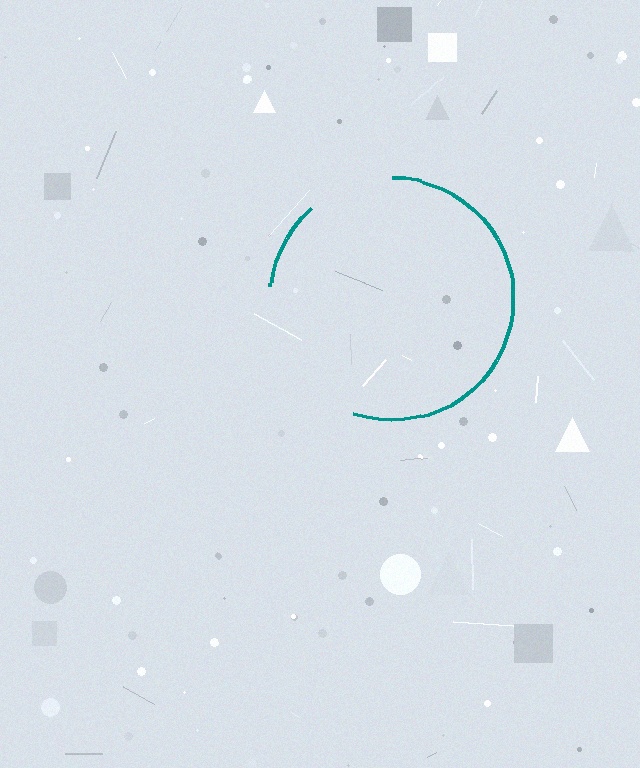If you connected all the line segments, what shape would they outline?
They would outline a circle.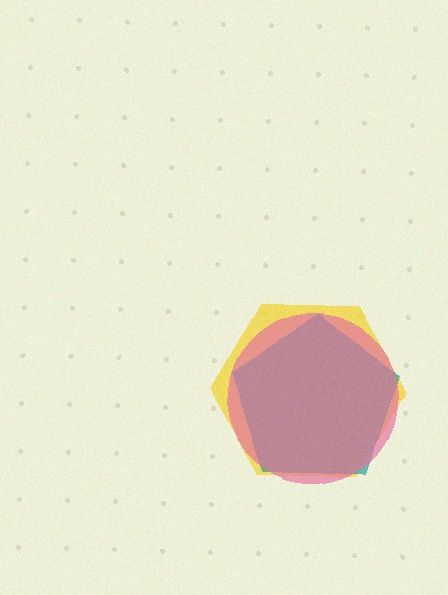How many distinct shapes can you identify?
There are 3 distinct shapes: a yellow hexagon, a teal pentagon, a pink circle.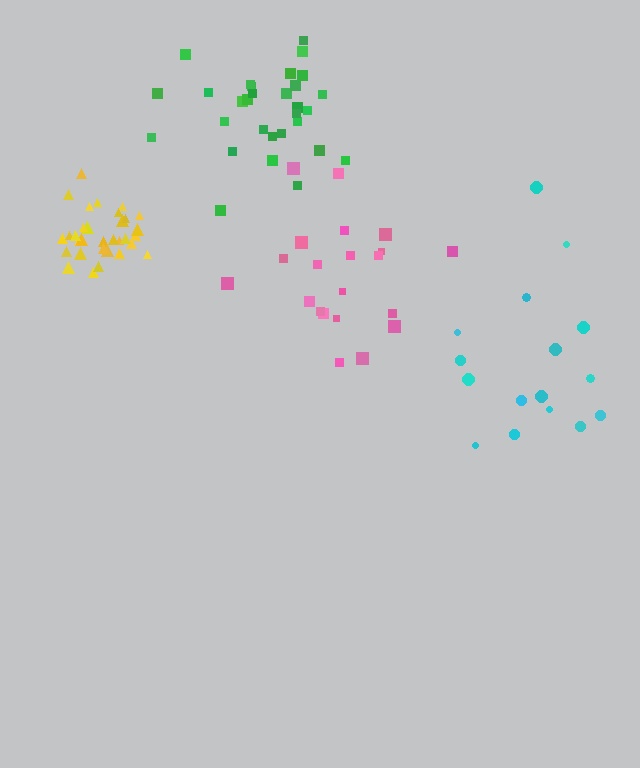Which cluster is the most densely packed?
Yellow.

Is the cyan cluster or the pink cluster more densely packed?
Pink.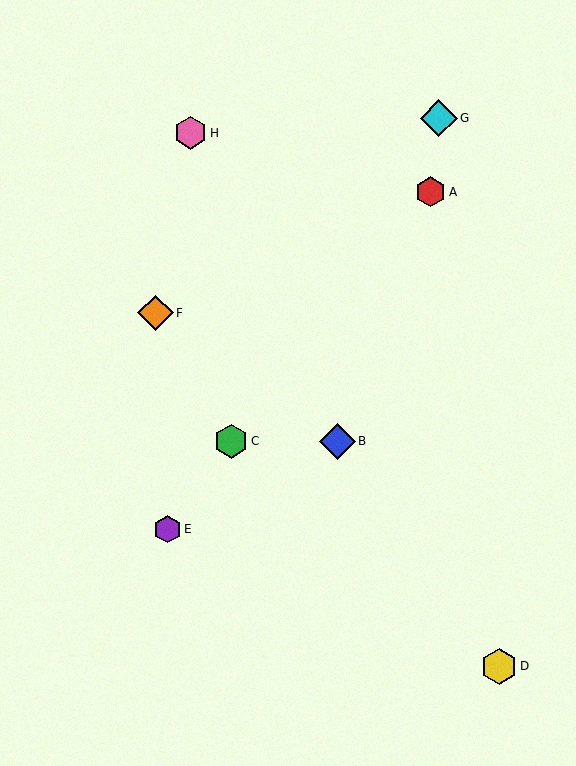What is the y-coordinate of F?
Object F is at y≈313.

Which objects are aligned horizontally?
Objects B, C are aligned horizontally.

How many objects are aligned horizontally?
2 objects (B, C) are aligned horizontally.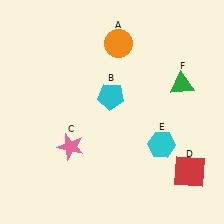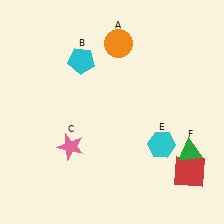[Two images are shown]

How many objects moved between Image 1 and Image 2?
2 objects moved between the two images.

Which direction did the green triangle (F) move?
The green triangle (F) moved down.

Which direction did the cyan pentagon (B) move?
The cyan pentagon (B) moved up.